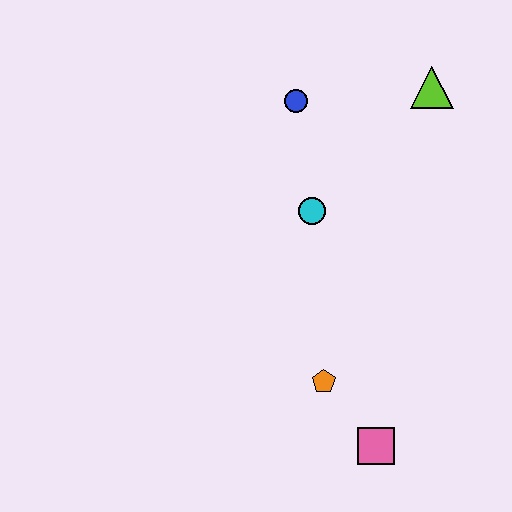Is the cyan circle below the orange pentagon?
No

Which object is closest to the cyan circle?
The blue circle is closest to the cyan circle.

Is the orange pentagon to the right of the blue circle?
Yes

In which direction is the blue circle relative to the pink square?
The blue circle is above the pink square.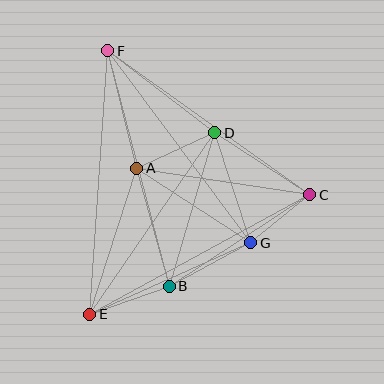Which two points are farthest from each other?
Points E and F are farthest from each other.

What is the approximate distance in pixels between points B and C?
The distance between B and C is approximately 168 pixels.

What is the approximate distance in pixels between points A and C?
The distance between A and C is approximately 175 pixels.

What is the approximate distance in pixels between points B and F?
The distance between B and F is approximately 243 pixels.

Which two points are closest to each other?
Points C and G are closest to each other.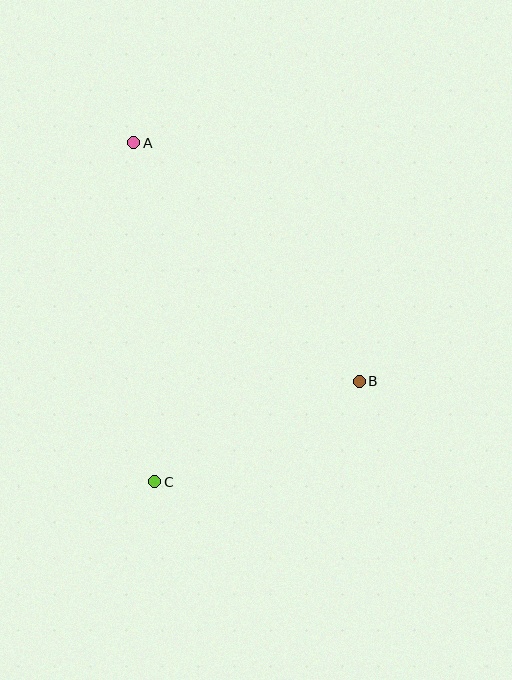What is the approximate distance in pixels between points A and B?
The distance between A and B is approximately 329 pixels.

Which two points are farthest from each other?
Points A and C are farthest from each other.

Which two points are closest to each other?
Points B and C are closest to each other.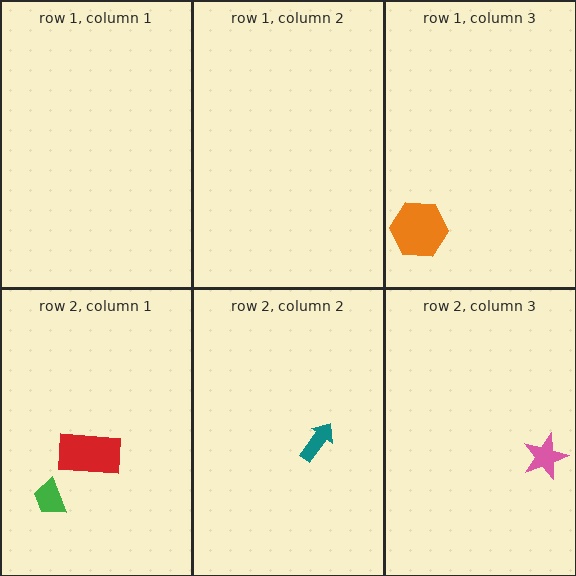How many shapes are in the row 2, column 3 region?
1.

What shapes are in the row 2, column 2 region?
The teal arrow.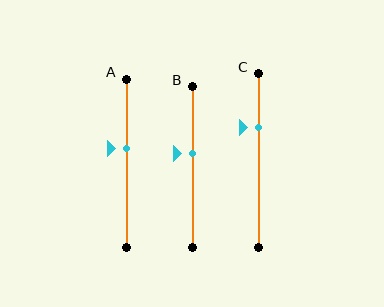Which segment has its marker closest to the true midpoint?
Segment B has its marker closest to the true midpoint.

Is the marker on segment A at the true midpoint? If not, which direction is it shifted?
No, the marker on segment A is shifted upward by about 9% of the segment length.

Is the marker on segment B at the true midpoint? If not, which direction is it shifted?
No, the marker on segment B is shifted upward by about 8% of the segment length.